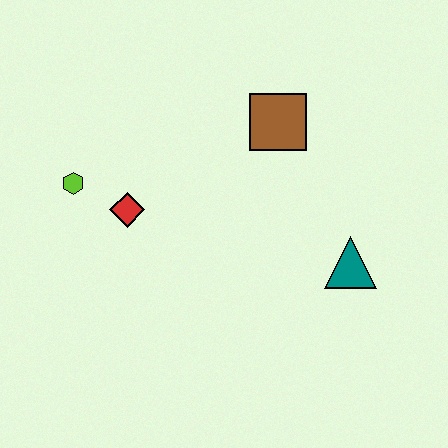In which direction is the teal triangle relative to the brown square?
The teal triangle is below the brown square.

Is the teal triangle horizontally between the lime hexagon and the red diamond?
No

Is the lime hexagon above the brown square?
No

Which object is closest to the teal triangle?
The brown square is closest to the teal triangle.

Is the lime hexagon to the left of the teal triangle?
Yes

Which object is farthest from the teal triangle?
The lime hexagon is farthest from the teal triangle.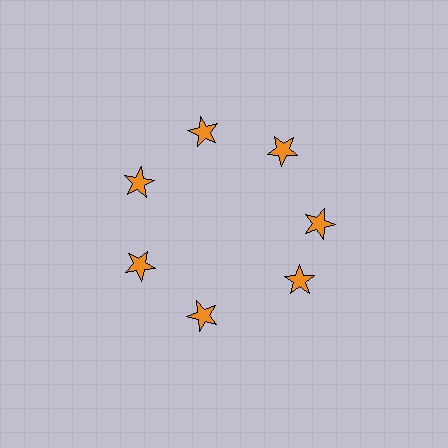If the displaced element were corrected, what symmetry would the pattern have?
It would have 7-fold rotational symmetry — the pattern would map onto itself every 51 degrees.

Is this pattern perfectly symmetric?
No. The 7 orange stars are arranged in a ring, but one element near the 5 o'clock position is rotated out of alignment along the ring, breaking the 7-fold rotational symmetry.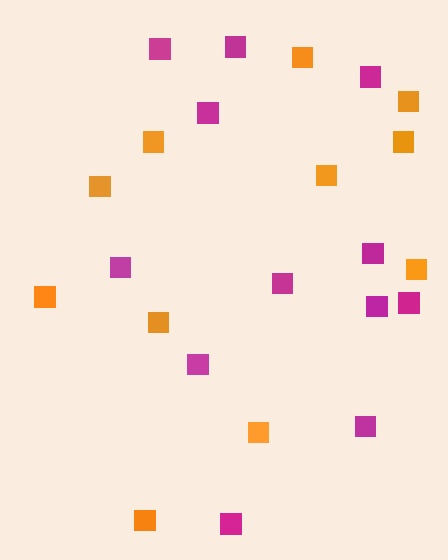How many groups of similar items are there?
There are 2 groups: one group of magenta squares (12) and one group of orange squares (11).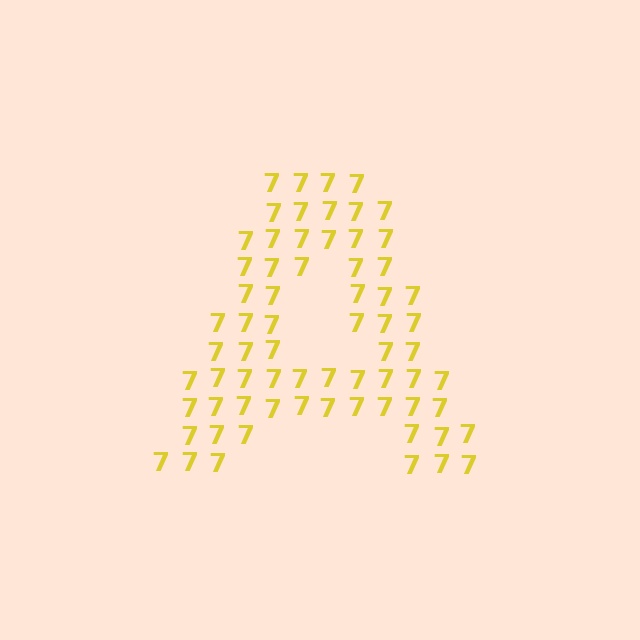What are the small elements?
The small elements are digit 7's.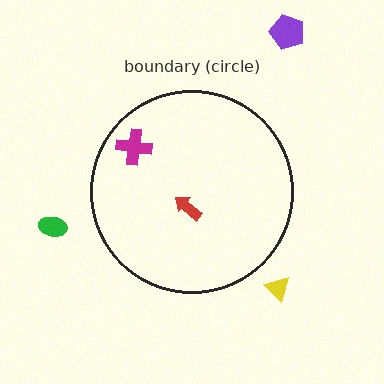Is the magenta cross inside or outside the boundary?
Inside.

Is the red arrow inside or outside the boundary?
Inside.